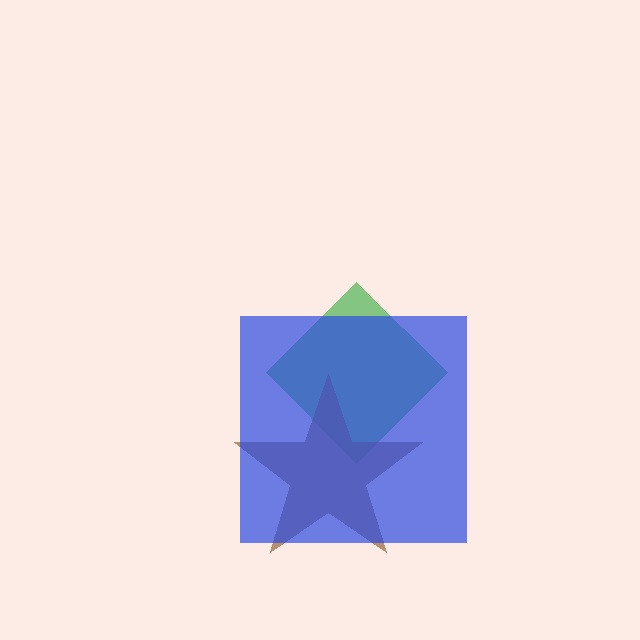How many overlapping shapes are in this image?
There are 3 overlapping shapes in the image.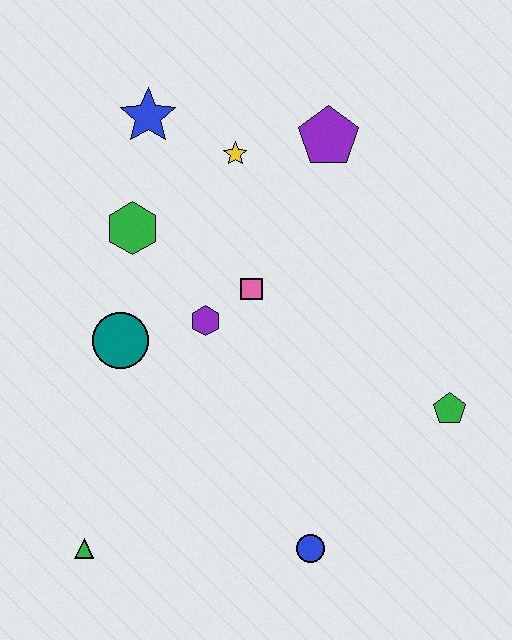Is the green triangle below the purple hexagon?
Yes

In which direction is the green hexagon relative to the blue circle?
The green hexagon is above the blue circle.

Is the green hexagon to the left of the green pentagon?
Yes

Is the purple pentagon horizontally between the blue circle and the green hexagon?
No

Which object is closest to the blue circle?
The green pentagon is closest to the blue circle.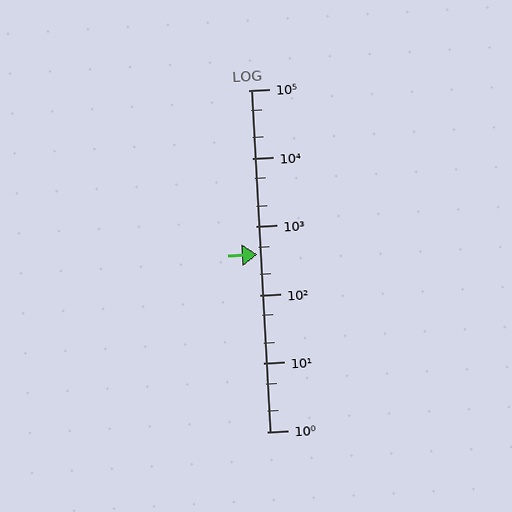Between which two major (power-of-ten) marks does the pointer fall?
The pointer is between 100 and 1000.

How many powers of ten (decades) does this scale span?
The scale spans 5 decades, from 1 to 100000.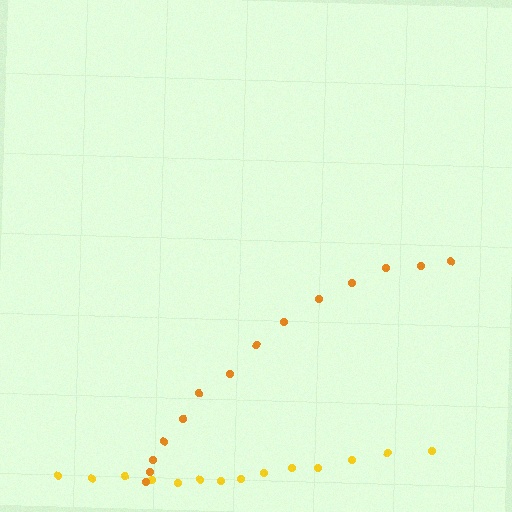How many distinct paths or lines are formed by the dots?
There are 2 distinct paths.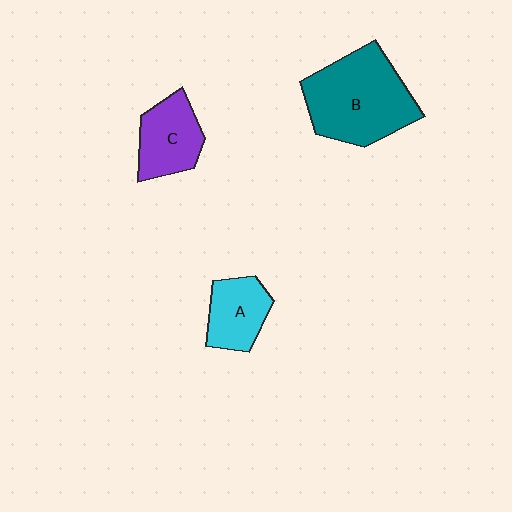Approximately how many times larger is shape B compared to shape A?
Approximately 2.1 times.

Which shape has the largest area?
Shape B (teal).